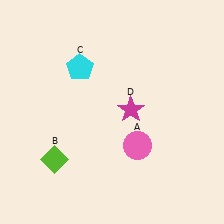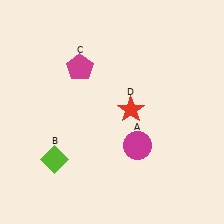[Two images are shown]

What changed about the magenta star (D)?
In Image 1, D is magenta. In Image 2, it changed to red.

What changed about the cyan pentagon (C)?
In Image 1, C is cyan. In Image 2, it changed to magenta.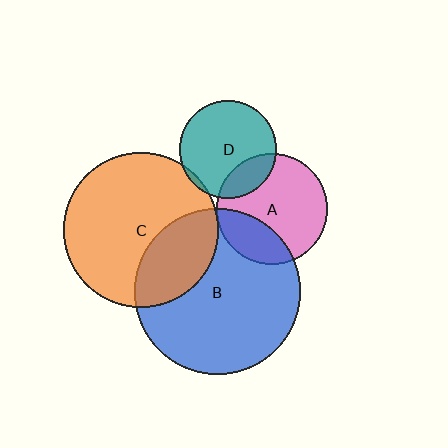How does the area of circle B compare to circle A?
Approximately 2.2 times.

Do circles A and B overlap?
Yes.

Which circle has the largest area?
Circle B (blue).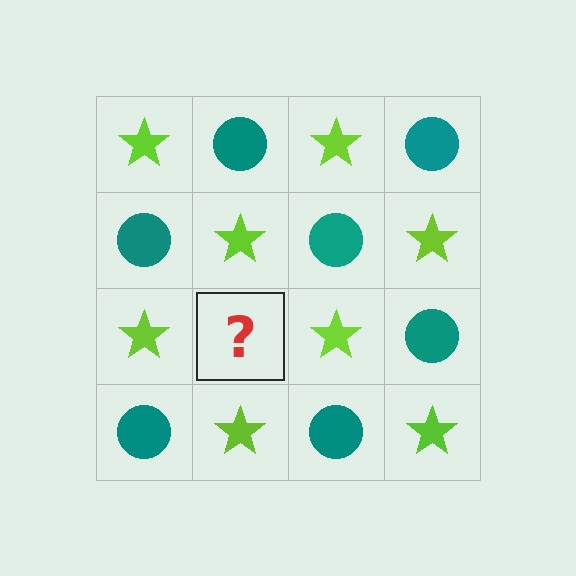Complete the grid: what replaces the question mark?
The question mark should be replaced with a teal circle.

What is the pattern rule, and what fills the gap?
The rule is that it alternates lime star and teal circle in a checkerboard pattern. The gap should be filled with a teal circle.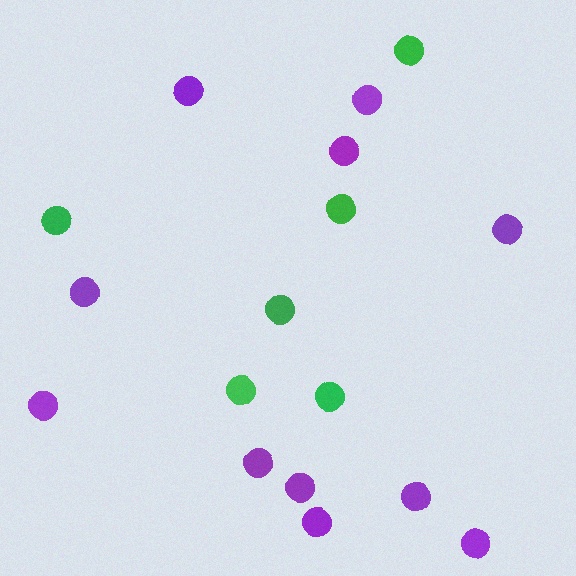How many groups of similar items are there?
There are 2 groups: one group of green circles (6) and one group of purple circles (11).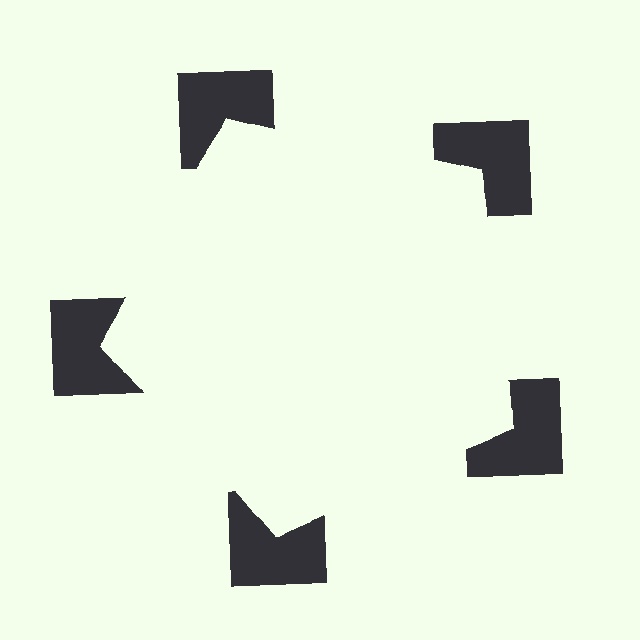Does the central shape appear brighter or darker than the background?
It typically appears slightly brighter than the background, even though no actual brightness change is drawn.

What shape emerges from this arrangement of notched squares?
An illusory pentagon — its edges are inferred from the aligned wedge cuts in the notched squares, not physically drawn.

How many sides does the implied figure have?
5 sides.